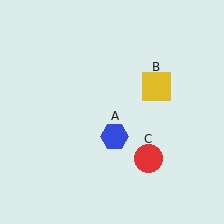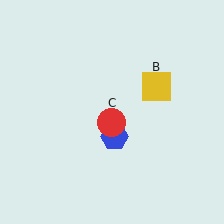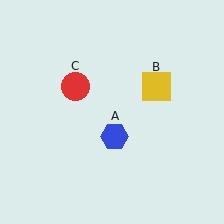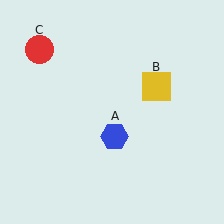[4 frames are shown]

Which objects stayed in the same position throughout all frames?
Blue hexagon (object A) and yellow square (object B) remained stationary.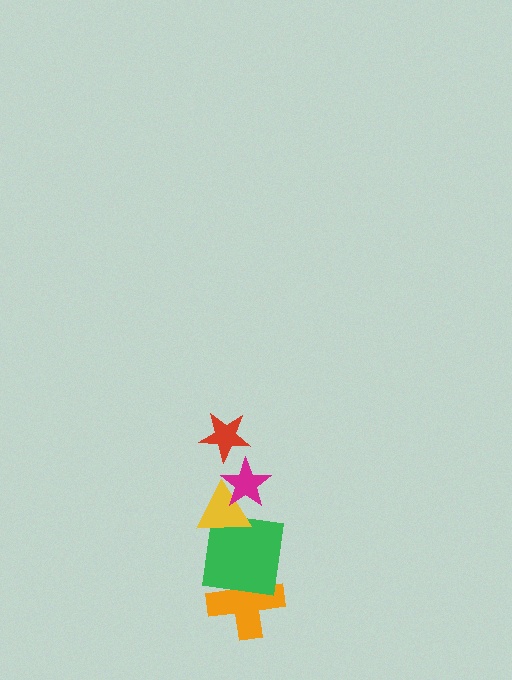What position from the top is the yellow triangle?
The yellow triangle is 3rd from the top.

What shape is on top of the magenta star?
The red star is on top of the magenta star.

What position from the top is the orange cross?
The orange cross is 5th from the top.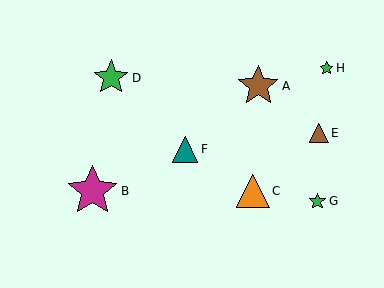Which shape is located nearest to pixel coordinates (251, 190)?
The orange triangle (labeled C) at (253, 191) is nearest to that location.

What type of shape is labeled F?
Shape F is a teal triangle.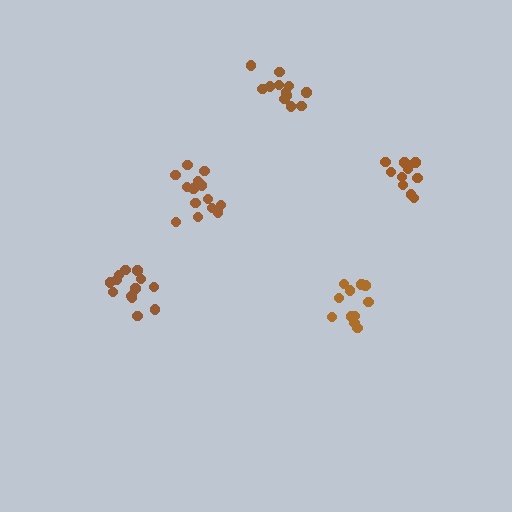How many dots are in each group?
Group 1: 13 dots, Group 2: 12 dots, Group 3: 11 dots, Group 4: 14 dots, Group 5: 10 dots (60 total).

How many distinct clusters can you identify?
There are 5 distinct clusters.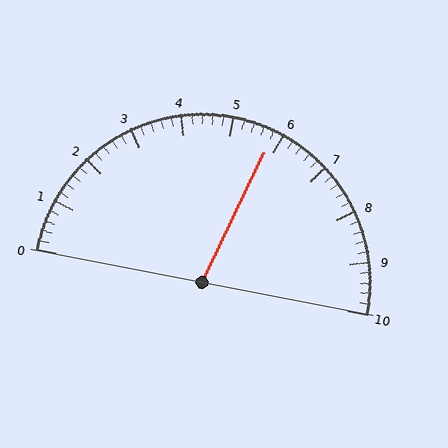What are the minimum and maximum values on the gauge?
The gauge ranges from 0 to 10.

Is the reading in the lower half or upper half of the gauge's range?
The reading is in the upper half of the range (0 to 10).